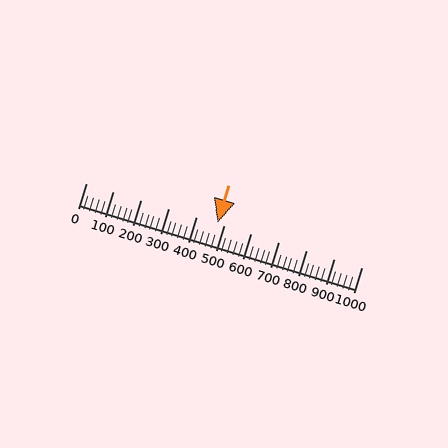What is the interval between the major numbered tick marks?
The major tick marks are spaced 100 units apart.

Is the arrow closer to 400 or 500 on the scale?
The arrow is closer to 500.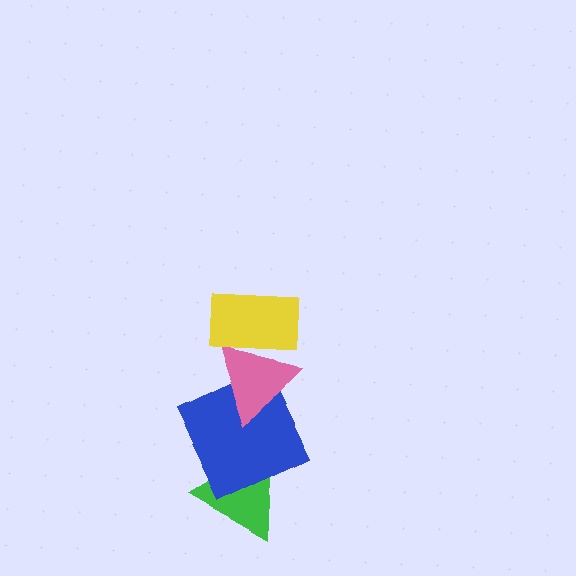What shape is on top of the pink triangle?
The yellow rectangle is on top of the pink triangle.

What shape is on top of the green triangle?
The blue square is on top of the green triangle.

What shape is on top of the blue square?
The pink triangle is on top of the blue square.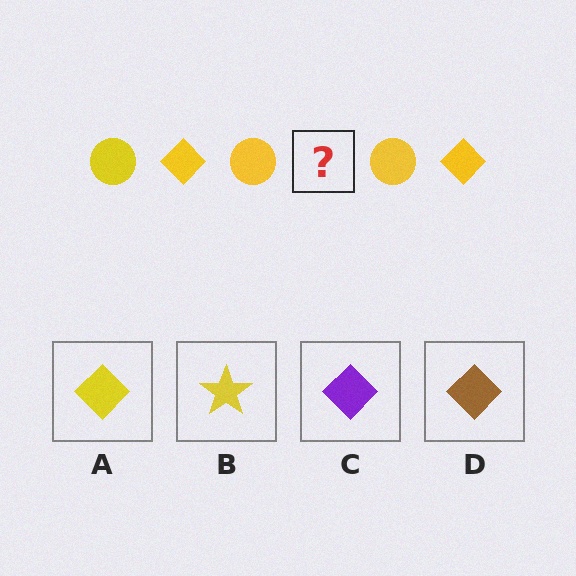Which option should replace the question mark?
Option A.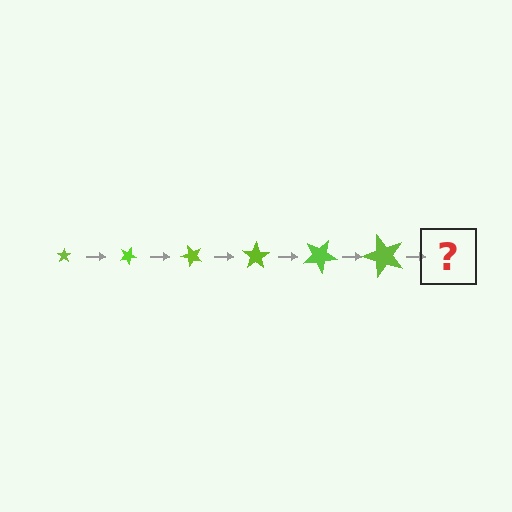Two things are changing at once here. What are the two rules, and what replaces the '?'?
The two rules are that the star grows larger each step and it rotates 25 degrees each step. The '?' should be a star, larger than the previous one and rotated 150 degrees from the start.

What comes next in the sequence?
The next element should be a star, larger than the previous one and rotated 150 degrees from the start.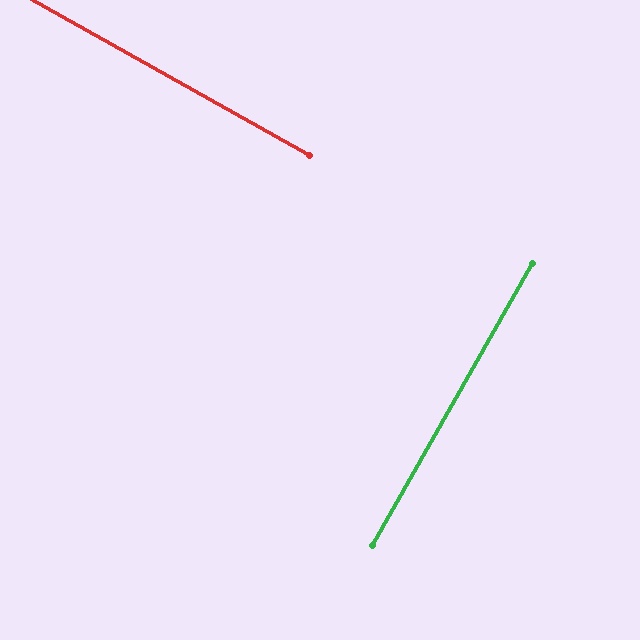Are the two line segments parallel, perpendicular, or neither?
Perpendicular — they meet at approximately 90°.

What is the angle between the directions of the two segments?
Approximately 90 degrees.